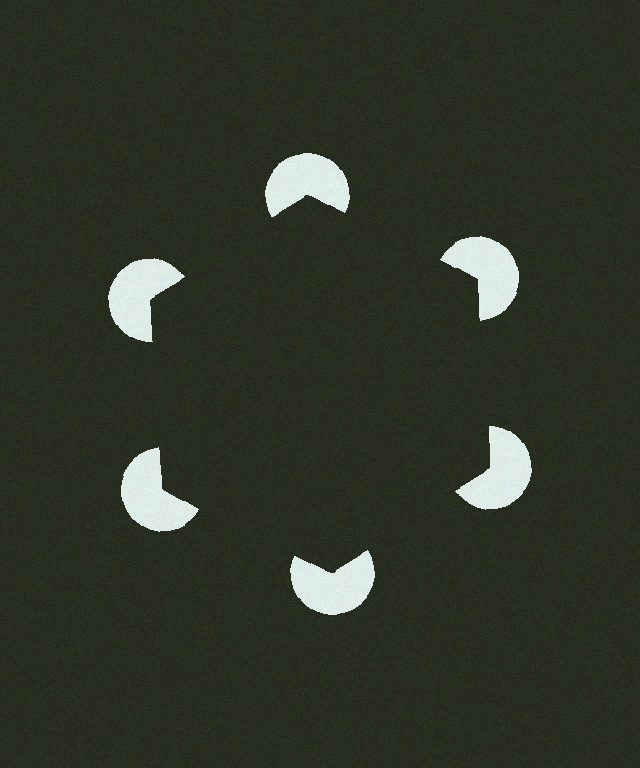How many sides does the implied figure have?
6 sides.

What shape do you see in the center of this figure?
An illusory hexagon — its edges are inferred from the aligned wedge cuts in the pac-man discs, not physically drawn.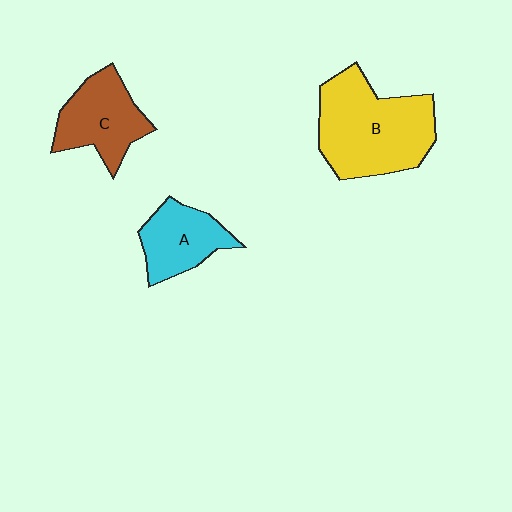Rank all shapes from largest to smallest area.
From largest to smallest: B (yellow), C (brown), A (cyan).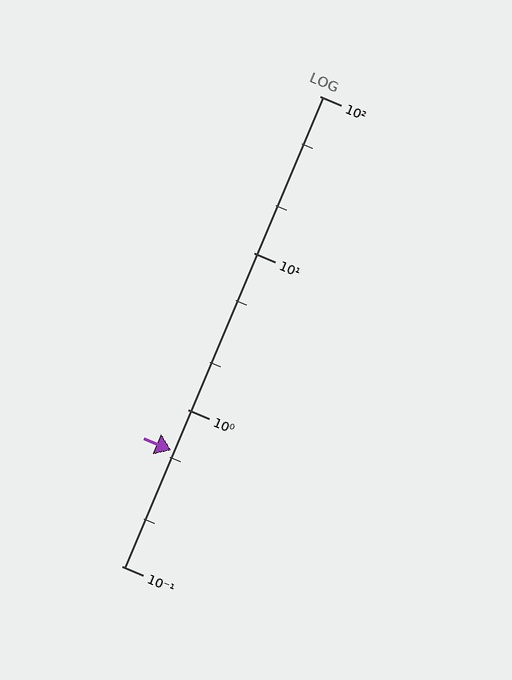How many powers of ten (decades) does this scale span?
The scale spans 3 decades, from 0.1 to 100.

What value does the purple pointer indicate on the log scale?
The pointer indicates approximately 0.55.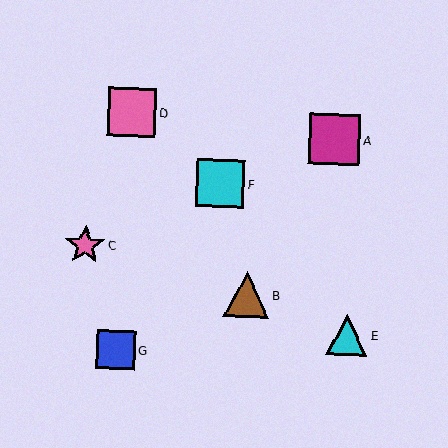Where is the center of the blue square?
The center of the blue square is at (116, 350).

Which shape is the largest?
The magenta square (labeled A) is the largest.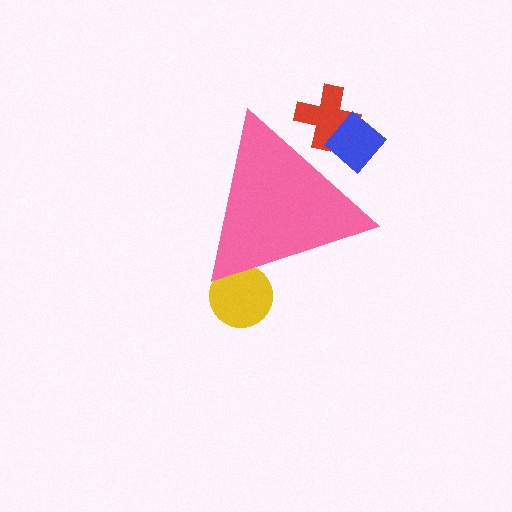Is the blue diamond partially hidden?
Yes, the blue diamond is partially hidden behind the pink triangle.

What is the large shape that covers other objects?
A pink triangle.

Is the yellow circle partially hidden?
Yes, the yellow circle is partially hidden behind the pink triangle.